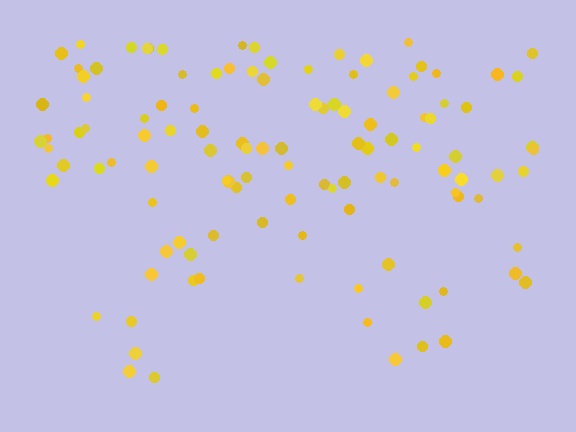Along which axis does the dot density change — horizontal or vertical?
Vertical.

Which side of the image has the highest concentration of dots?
The top.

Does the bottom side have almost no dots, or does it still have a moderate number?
Still a moderate number, just noticeably fewer than the top.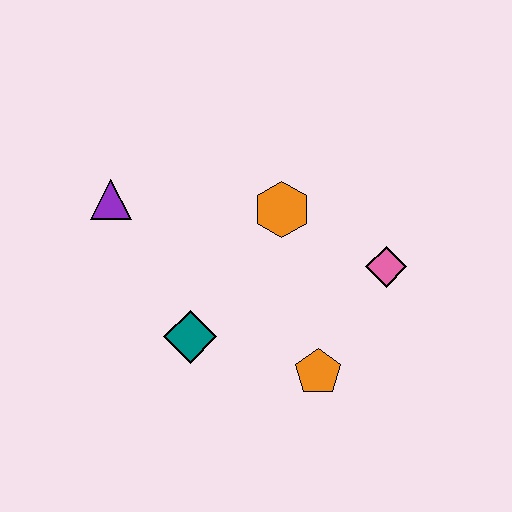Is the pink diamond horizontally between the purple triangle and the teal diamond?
No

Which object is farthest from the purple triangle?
The pink diamond is farthest from the purple triangle.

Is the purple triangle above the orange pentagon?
Yes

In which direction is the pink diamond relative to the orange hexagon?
The pink diamond is to the right of the orange hexagon.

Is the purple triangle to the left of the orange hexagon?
Yes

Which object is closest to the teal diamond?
The orange pentagon is closest to the teal diamond.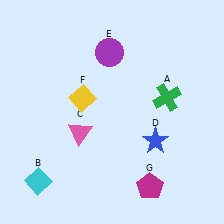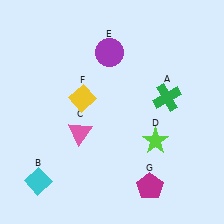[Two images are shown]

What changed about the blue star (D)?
In Image 1, D is blue. In Image 2, it changed to lime.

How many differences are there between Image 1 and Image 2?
There is 1 difference between the two images.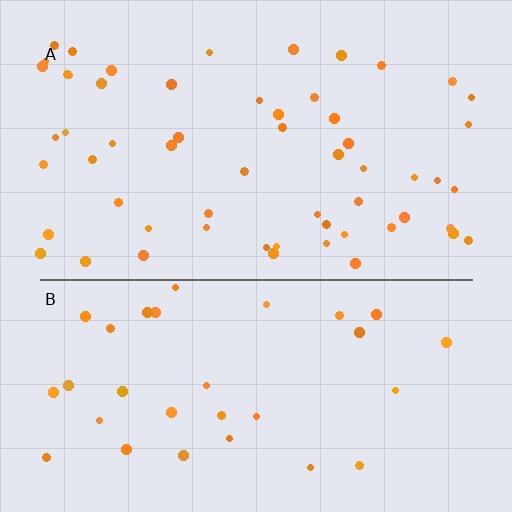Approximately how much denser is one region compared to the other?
Approximately 1.9× — region A over region B.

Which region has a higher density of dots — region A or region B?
A (the top).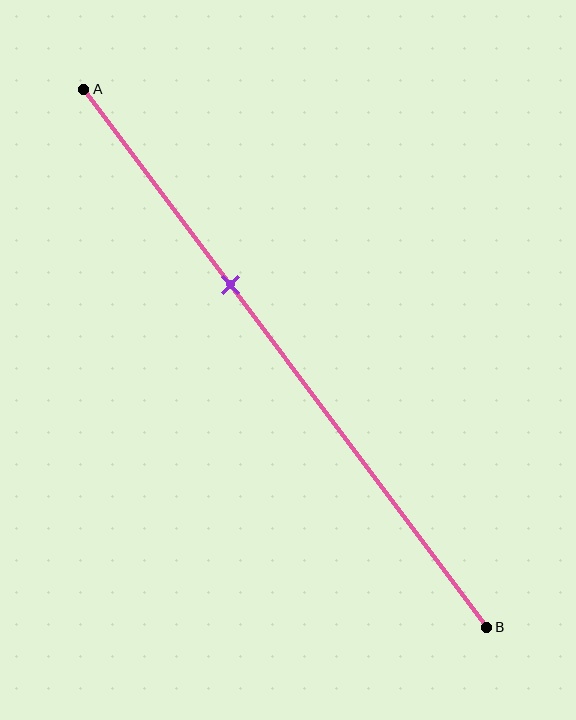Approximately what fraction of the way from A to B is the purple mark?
The purple mark is approximately 35% of the way from A to B.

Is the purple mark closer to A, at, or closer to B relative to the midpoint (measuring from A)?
The purple mark is closer to point A than the midpoint of segment AB.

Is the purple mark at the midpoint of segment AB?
No, the mark is at about 35% from A, not at the 50% midpoint.